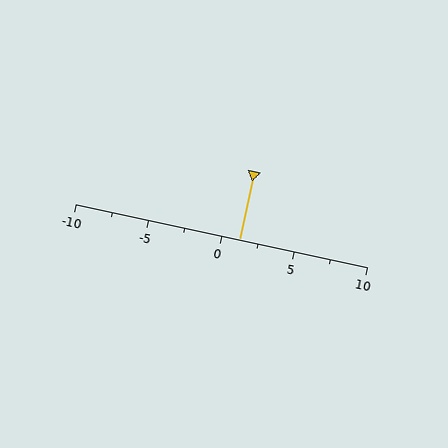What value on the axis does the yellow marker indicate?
The marker indicates approximately 1.2.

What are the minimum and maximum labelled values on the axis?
The axis runs from -10 to 10.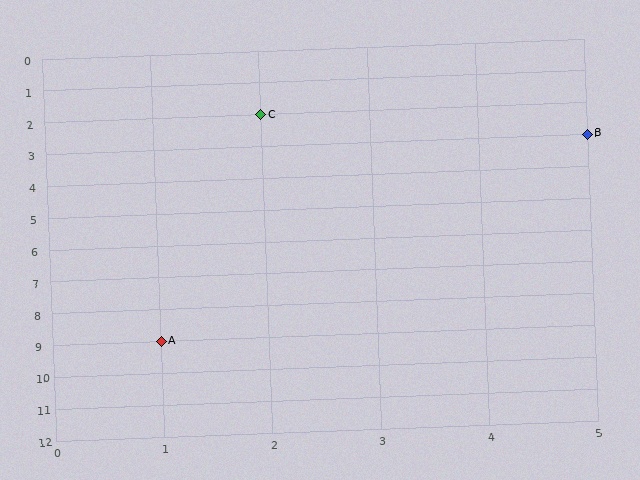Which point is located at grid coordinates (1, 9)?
Point A is at (1, 9).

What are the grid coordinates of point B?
Point B is at grid coordinates (5, 3).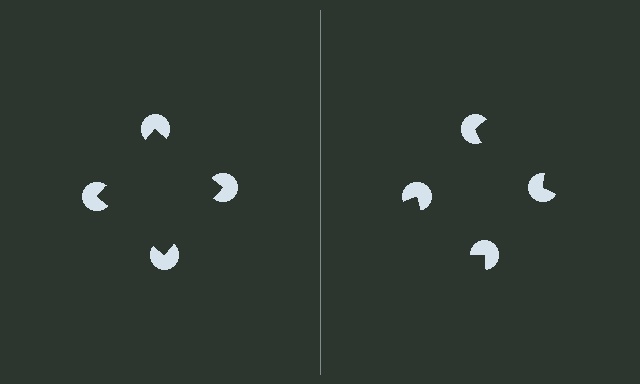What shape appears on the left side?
An illusory square.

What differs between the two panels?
The pac-man discs are positioned identically on both sides; only the wedge orientations differ. On the left they align to a square; on the right they are misaligned.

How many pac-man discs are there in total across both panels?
8 — 4 on each side.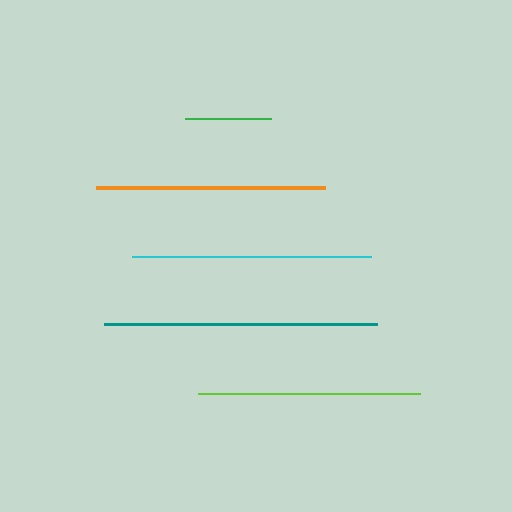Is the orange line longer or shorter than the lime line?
The orange line is longer than the lime line.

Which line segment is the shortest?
The green line is the shortest at approximately 86 pixels.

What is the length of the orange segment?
The orange segment is approximately 229 pixels long.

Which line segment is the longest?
The teal line is the longest at approximately 273 pixels.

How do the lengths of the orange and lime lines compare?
The orange and lime lines are approximately the same length.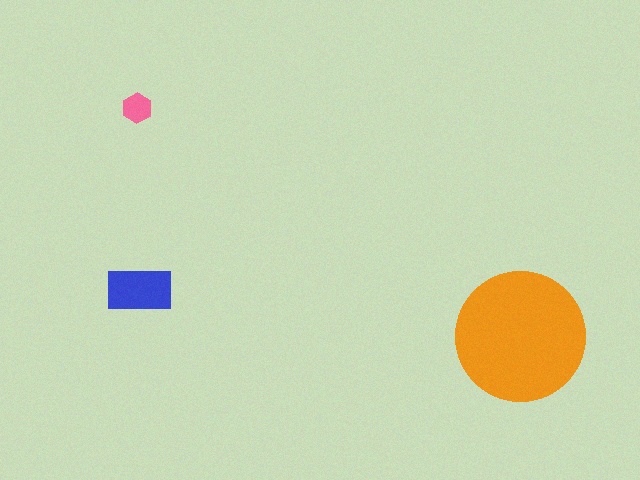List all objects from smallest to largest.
The pink hexagon, the blue rectangle, the orange circle.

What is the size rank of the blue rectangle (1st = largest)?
2nd.